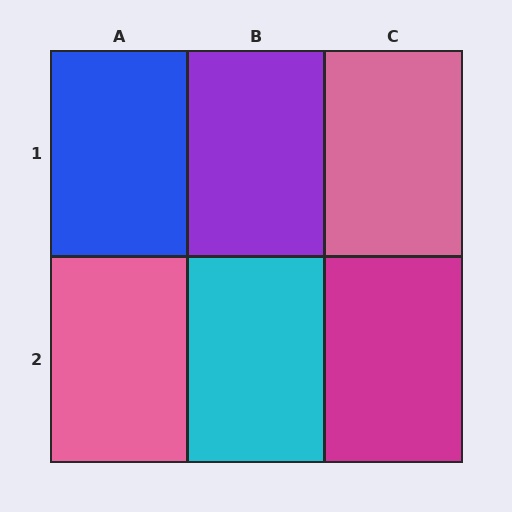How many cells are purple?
1 cell is purple.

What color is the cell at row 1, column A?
Blue.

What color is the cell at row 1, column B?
Purple.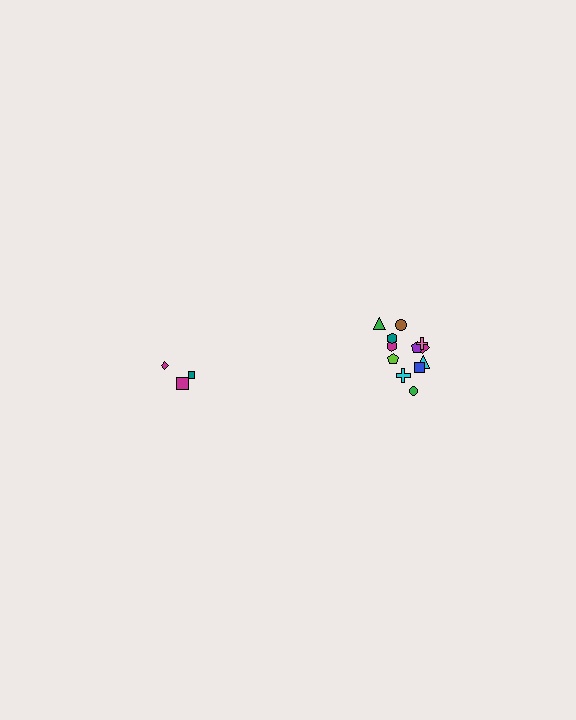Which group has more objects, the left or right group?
The right group.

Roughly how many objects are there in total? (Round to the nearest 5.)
Roughly 15 objects in total.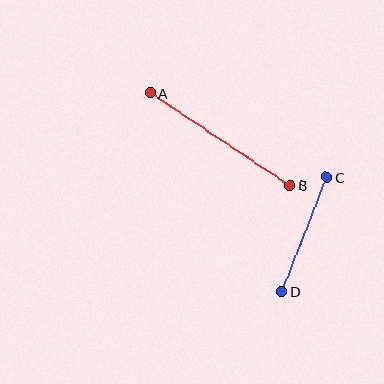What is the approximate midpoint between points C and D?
The midpoint is at approximately (304, 234) pixels.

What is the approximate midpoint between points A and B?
The midpoint is at approximately (220, 139) pixels.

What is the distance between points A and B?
The distance is approximately 167 pixels.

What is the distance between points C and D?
The distance is approximately 123 pixels.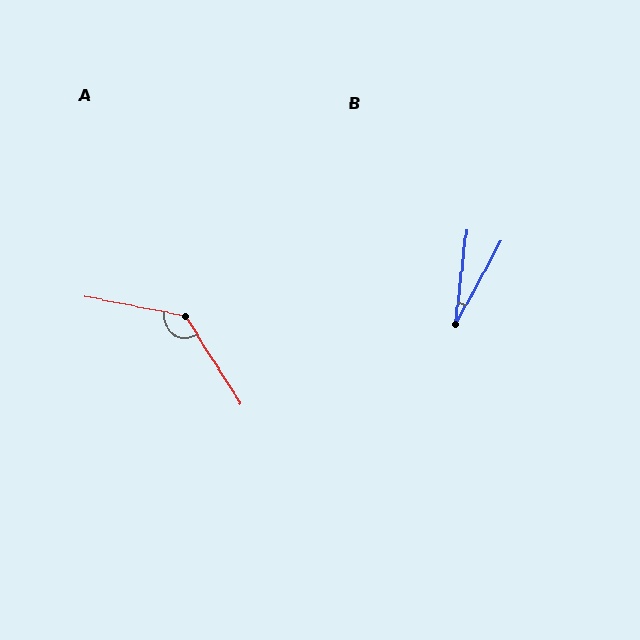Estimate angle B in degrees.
Approximately 22 degrees.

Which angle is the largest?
A, at approximately 133 degrees.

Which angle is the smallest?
B, at approximately 22 degrees.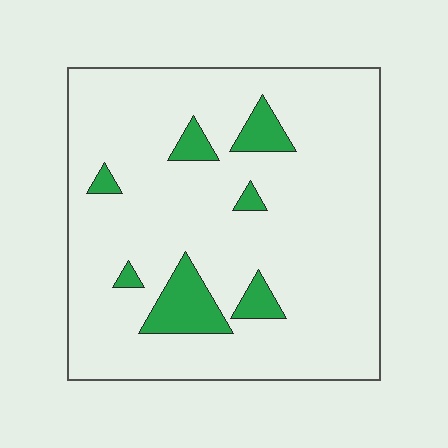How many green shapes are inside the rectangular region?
7.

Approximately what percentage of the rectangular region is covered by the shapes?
Approximately 10%.